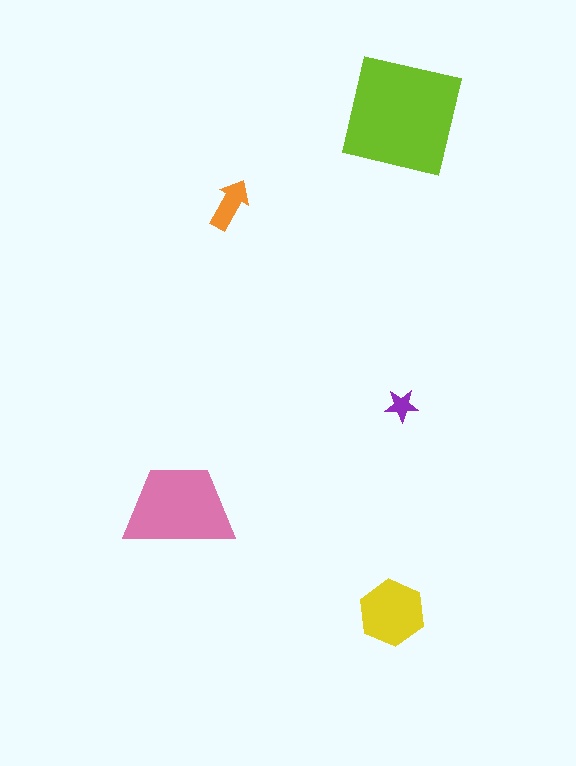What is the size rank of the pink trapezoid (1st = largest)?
2nd.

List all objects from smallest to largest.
The purple star, the orange arrow, the yellow hexagon, the pink trapezoid, the lime square.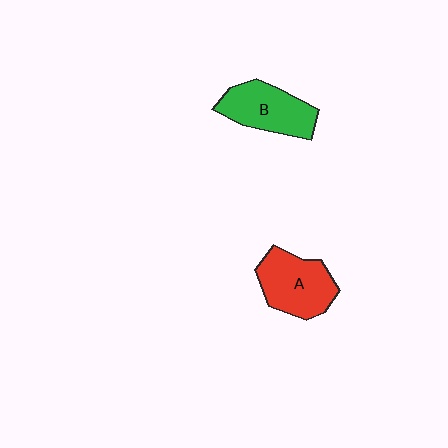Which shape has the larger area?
Shape A (red).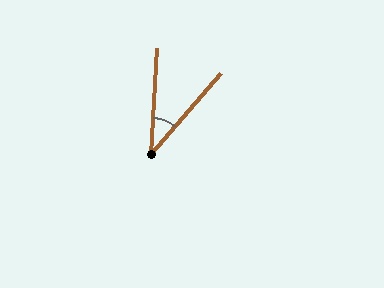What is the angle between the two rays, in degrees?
Approximately 38 degrees.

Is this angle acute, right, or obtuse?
It is acute.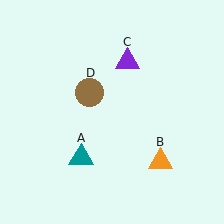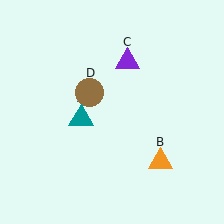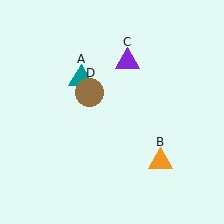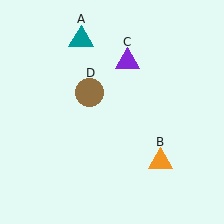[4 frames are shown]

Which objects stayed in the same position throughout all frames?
Orange triangle (object B) and purple triangle (object C) and brown circle (object D) remained stationary.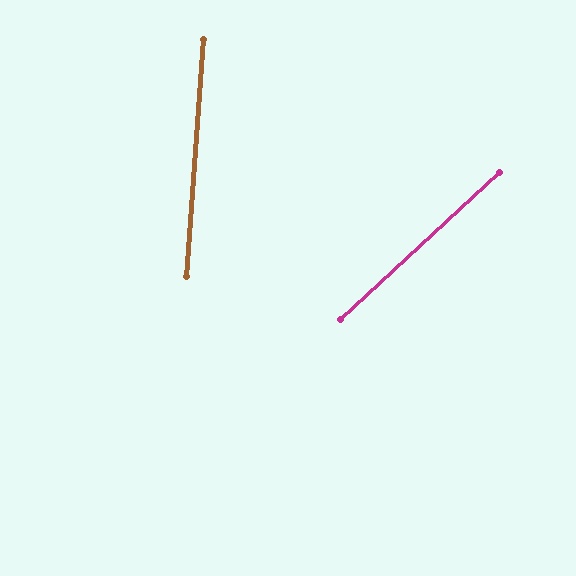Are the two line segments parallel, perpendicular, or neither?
Neither parallel nor perpendicular — they differ by about 43°.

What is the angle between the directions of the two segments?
Approximately 43 degrees.